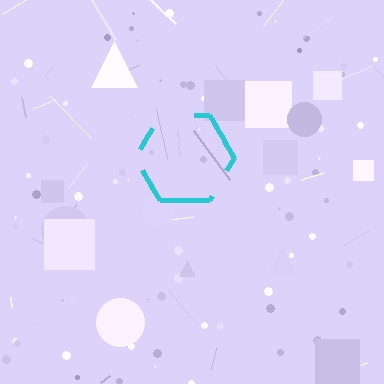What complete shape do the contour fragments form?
The contour fragments form a hexagon.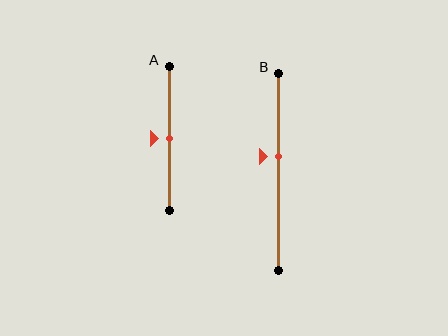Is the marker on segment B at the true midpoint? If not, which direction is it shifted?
No, the marker on segment B is shifted upward by about 8% of the segment length.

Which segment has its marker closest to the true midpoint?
Segment A has its marker closest to the true midpoint.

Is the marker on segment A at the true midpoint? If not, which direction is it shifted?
Yes, the marker on segment A is at the true midpoint.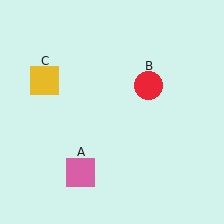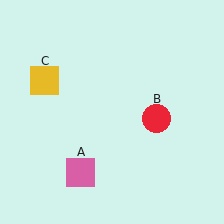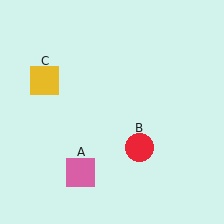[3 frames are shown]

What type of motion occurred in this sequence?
The red circle (object B) rotated clockwise around the center of the scene.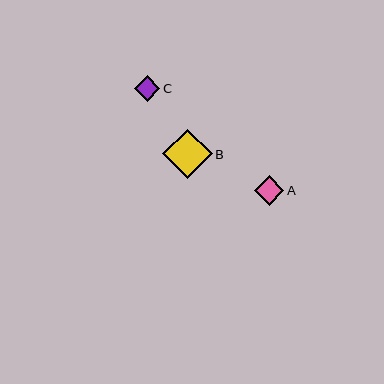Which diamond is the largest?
Diamond B is the largest with a size of approximately 49 pixels.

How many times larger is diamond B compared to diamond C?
Diamond B is approximately 1.9 times the size of diamond C.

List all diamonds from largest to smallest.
From largest to smallest: B, A, C.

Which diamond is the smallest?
Diamond C is the smallest with a size of approximately 25 pixels.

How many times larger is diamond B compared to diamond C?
Diamond B is approximately 1.9 times the size of diamond C.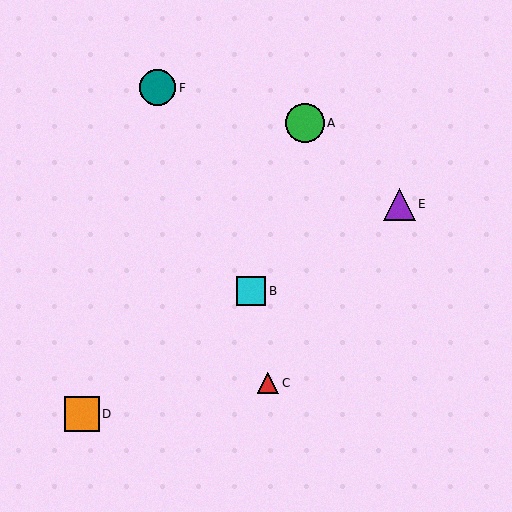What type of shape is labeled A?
Shape A is a green circle.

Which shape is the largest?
The green circle (labeled A) is the largest.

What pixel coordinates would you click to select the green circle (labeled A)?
Click at (305, 123) to select the green circle A.